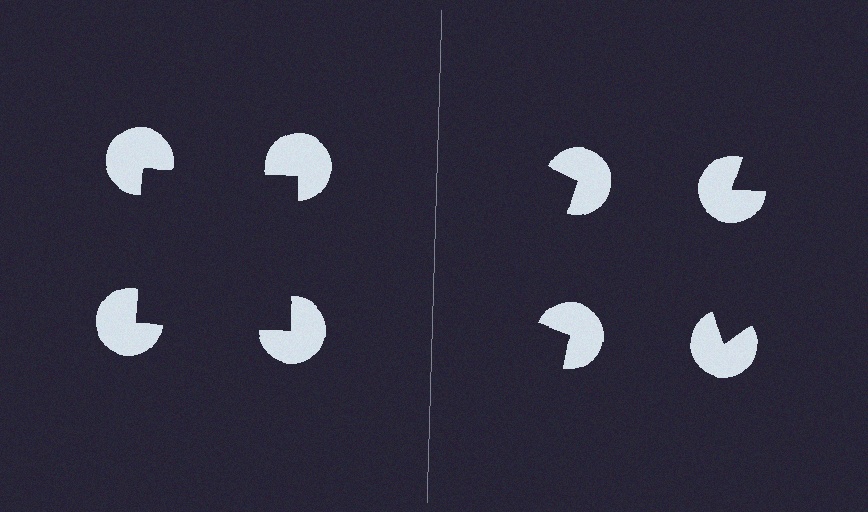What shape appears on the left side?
An illusory square.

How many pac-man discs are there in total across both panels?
8 — 4 on each side.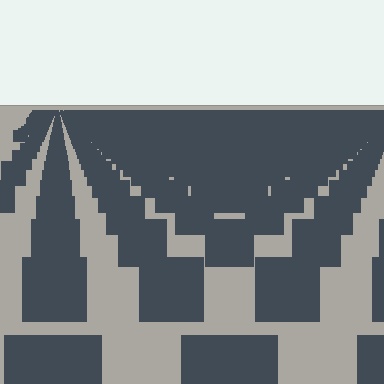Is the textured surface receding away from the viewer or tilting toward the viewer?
The surface is receding away from the viewer. Texture elements get smaller and denser toward the top.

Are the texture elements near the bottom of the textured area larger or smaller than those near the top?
Larger. Near the bottom, elements are closer to the viewer and appear at a bigger on-screen size.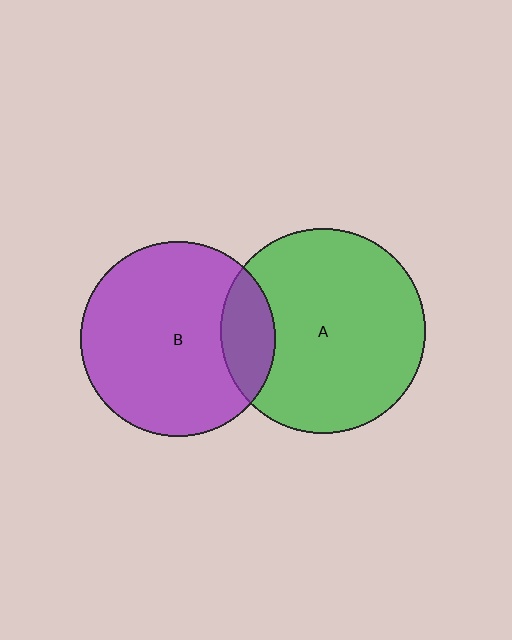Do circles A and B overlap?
Yes.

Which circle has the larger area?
Circle A (green).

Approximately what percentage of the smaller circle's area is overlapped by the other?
Approximately 15%.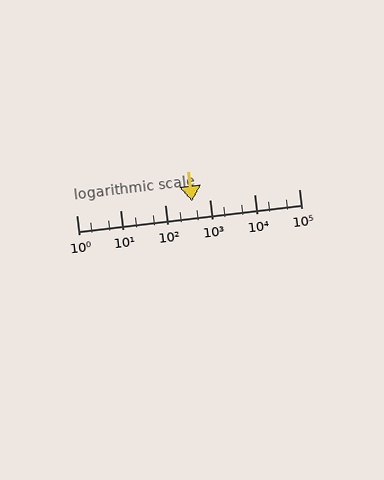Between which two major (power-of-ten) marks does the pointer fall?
The pointer is between 100 and 1000.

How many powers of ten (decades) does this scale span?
The scale spans 5 decades, from 1 to 100000.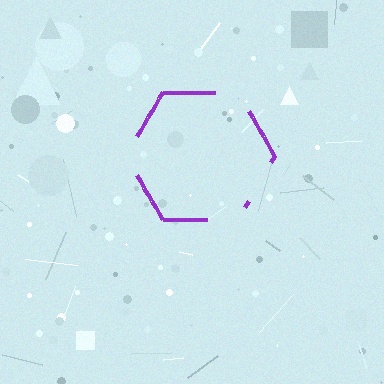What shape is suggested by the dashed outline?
The dashed outline suggests a hexagon.